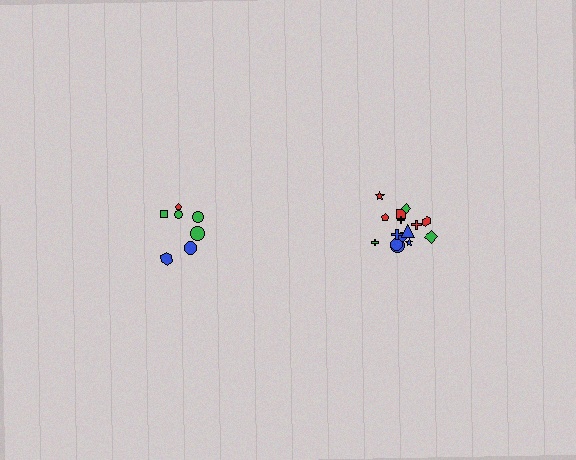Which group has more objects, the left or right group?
The right group.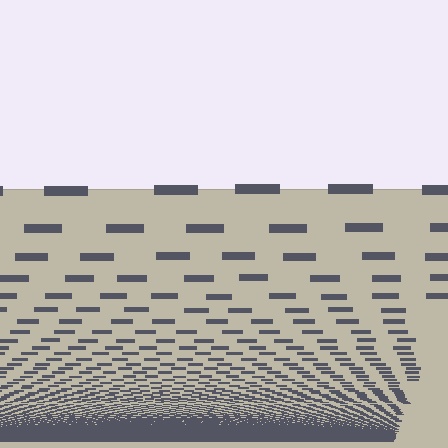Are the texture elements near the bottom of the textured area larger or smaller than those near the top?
Smaller. The gradient is inverted — elements near the bottom are smaller and denser.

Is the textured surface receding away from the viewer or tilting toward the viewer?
The surface appears to tilt toward the viewer. Texture elements get larger and sparser toward the top.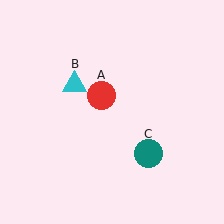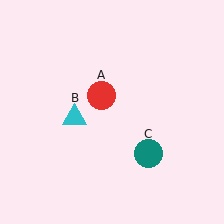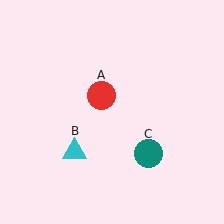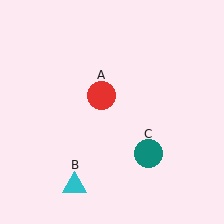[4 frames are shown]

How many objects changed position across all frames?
1 object changed position: cyan triangle (object B).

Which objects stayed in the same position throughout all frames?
Red circle (object A) and teal circle (object C) remained stationary.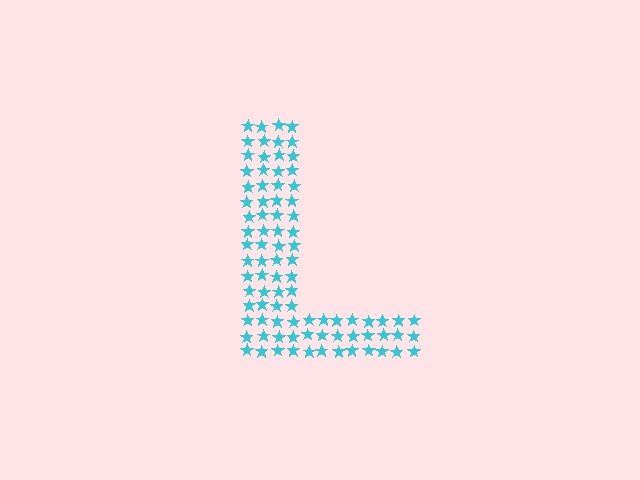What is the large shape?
The large shape is the letter L.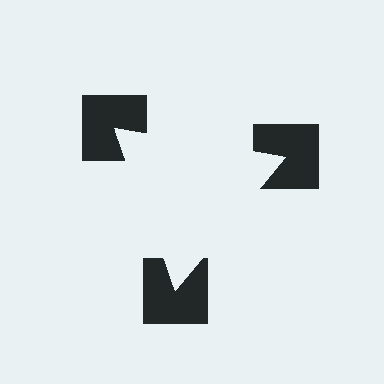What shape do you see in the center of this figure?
An illusory triangle — its edges are inferred from the aligned wedge cuts in the notched squares, not physically drawn.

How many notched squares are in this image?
There are 3 — one at each vertex of the illusory triangle.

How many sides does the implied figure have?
3 sides.